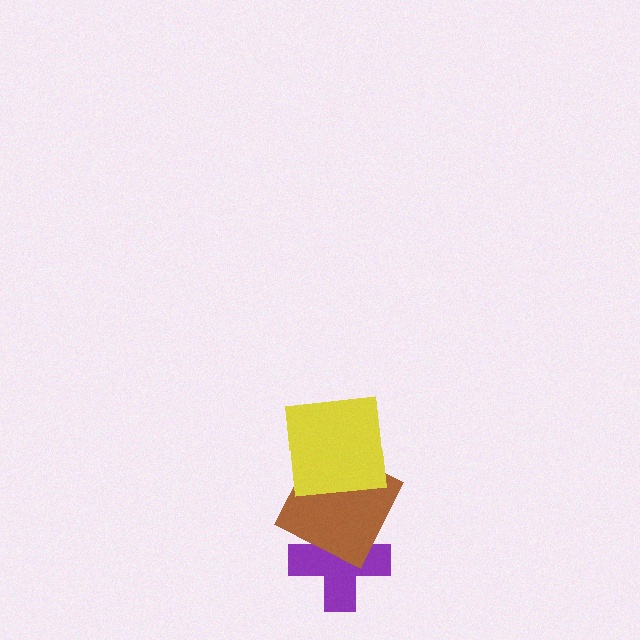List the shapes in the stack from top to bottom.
From top to bottom: the yellow square, the brown square, the purple cross.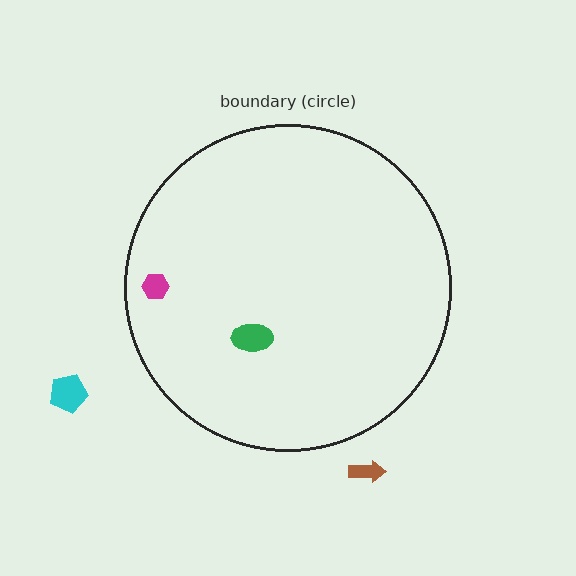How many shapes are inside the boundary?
2 inside, 2 outside.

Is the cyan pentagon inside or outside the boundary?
Outside.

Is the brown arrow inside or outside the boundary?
Outside.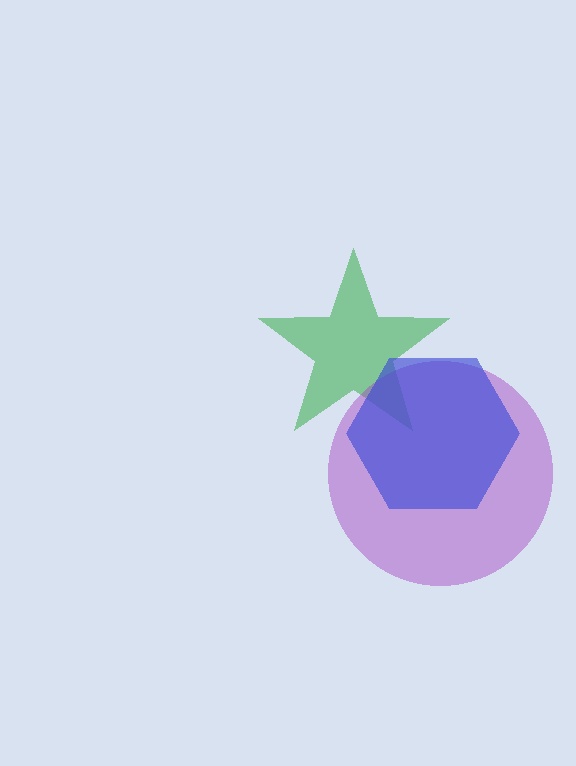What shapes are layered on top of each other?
The layered shapes are: a green star, a purple circle, a blue hexagon.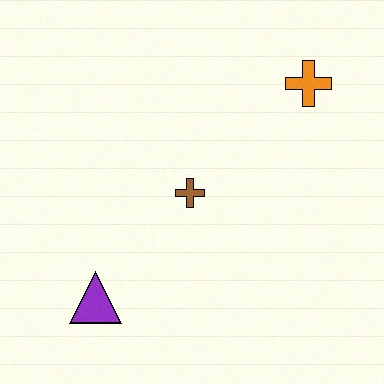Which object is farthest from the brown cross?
The orange cross is farthest from the brown cross.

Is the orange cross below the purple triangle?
No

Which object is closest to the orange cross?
The brown cross is closest to the orange cross.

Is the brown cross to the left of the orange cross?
Yes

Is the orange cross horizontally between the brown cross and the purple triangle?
No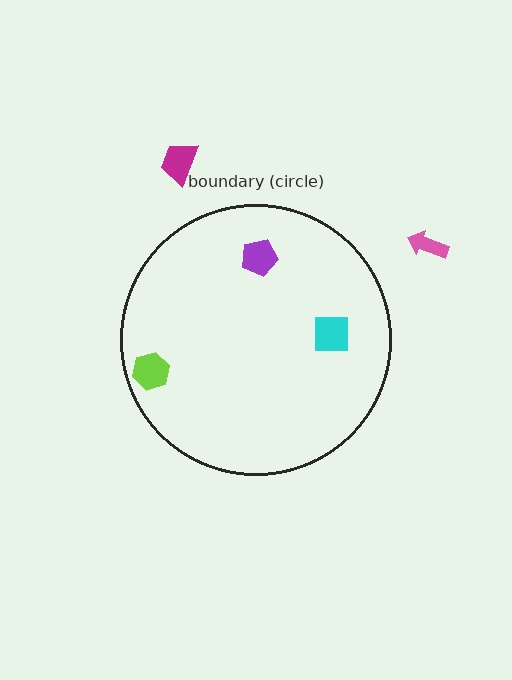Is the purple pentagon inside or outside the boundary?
Inside.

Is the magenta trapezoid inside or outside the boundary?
Outside.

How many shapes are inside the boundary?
3 inside, 2 outside.